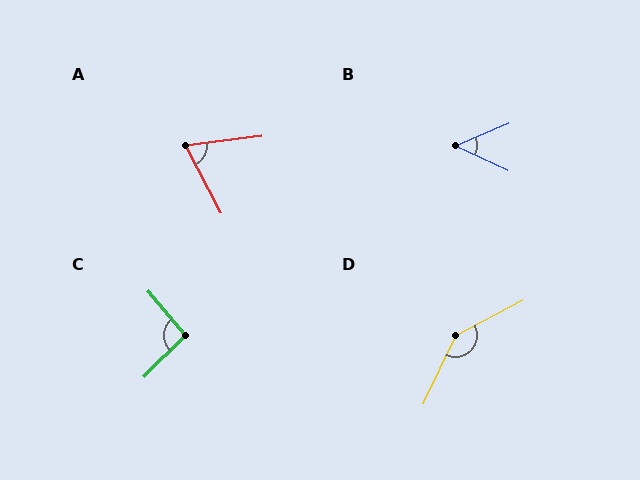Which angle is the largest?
D, at approximately 143 degrees.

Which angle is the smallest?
B, at approximately 47 degrees.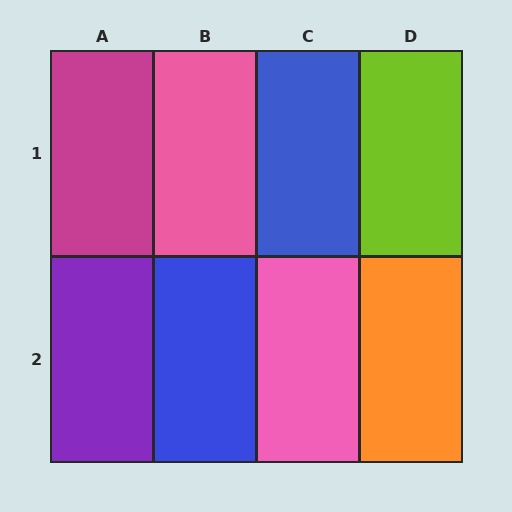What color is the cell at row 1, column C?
Blue.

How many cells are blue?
2 cells are blue.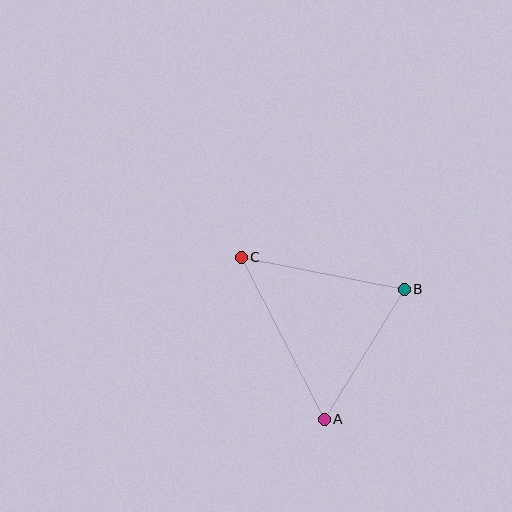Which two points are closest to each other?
Points A and B are closest to each other.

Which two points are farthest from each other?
Points A and C are farthest from each other.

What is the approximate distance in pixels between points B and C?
The distance between B and C is approximately 166 pixels.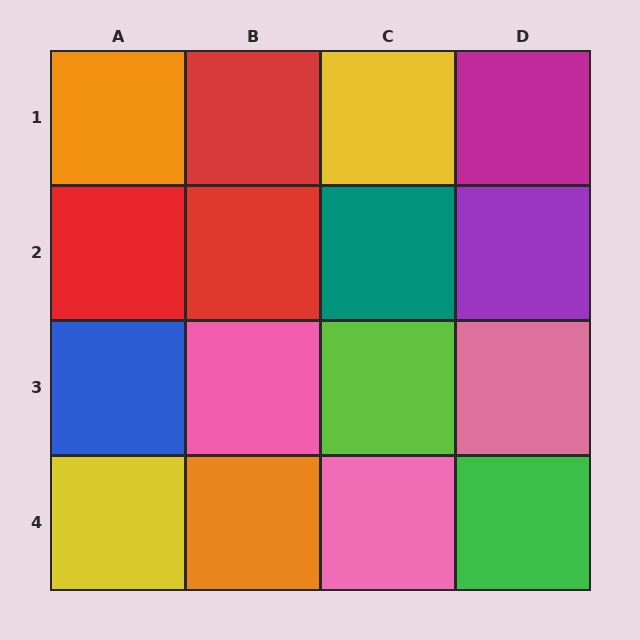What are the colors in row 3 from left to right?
Blue, pink, lime, pink.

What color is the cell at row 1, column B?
Red.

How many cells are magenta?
1 cell is magenta.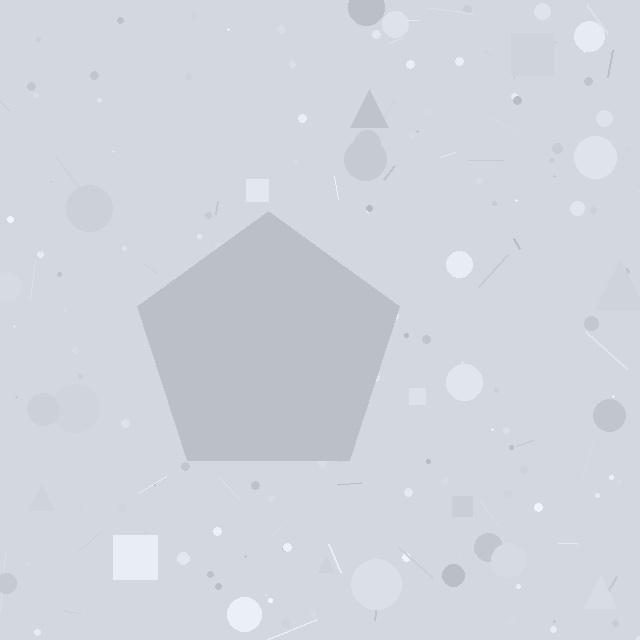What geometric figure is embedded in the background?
A pentagon is embedded in the background.